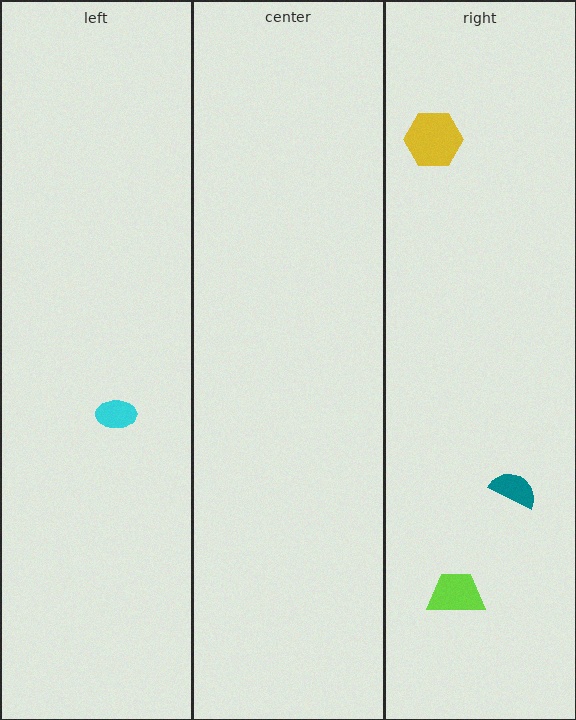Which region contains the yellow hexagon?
The right region.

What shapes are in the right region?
The teal semicircle, the yellow hexagon, the lime trapezoid.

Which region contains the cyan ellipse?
The left region.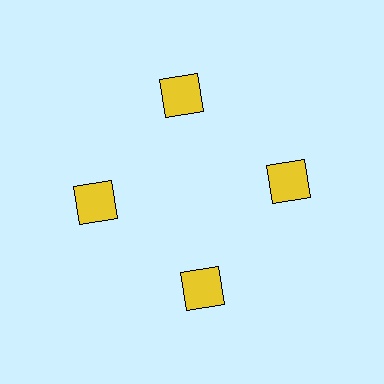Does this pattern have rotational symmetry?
Yes, this pattern has 4-fold rotational symmetry. It looks the same after rotating 90 degrees around the center.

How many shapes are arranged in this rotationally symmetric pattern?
There are 4 shapes, arranged in 4 groups of 1.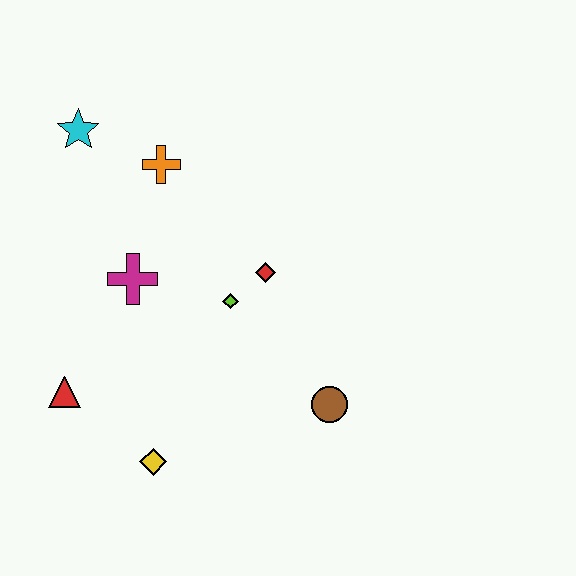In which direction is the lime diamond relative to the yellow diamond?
The lime diamond is above the yellow diamond.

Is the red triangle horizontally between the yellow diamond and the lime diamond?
No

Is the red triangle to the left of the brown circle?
Yes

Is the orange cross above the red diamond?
Yes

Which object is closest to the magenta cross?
The lime diamond is closest to the magenta cross.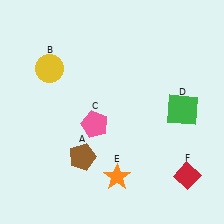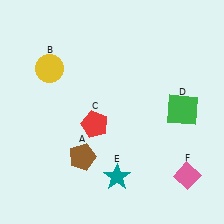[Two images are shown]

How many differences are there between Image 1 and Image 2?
There are 3 differences between the two images.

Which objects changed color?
C changed from pink to red. E changed from orange to teal. F changed from red to pink.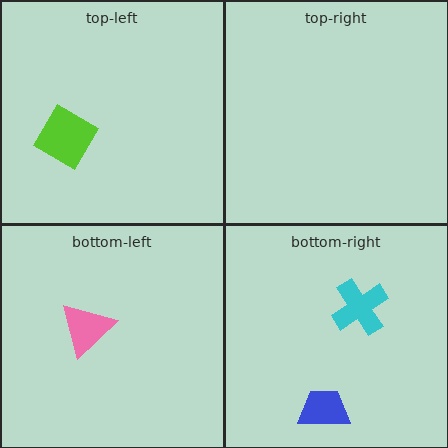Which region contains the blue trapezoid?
The bottom-right region.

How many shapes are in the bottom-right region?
2.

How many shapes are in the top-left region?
1.